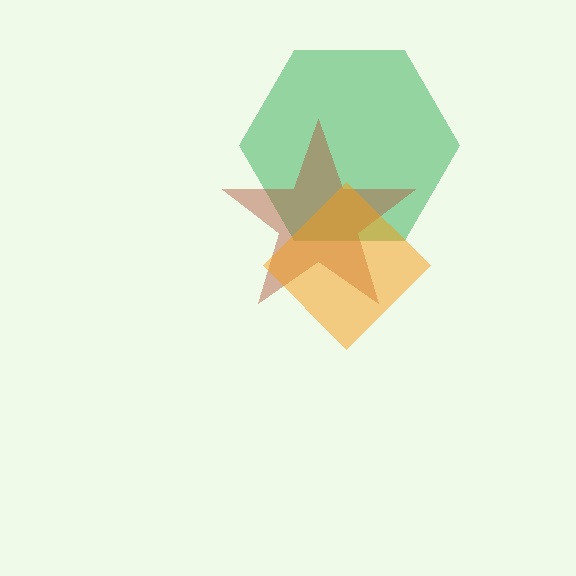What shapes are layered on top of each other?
The layered shapes are: a green hexagon, a brown star, an orange diamond.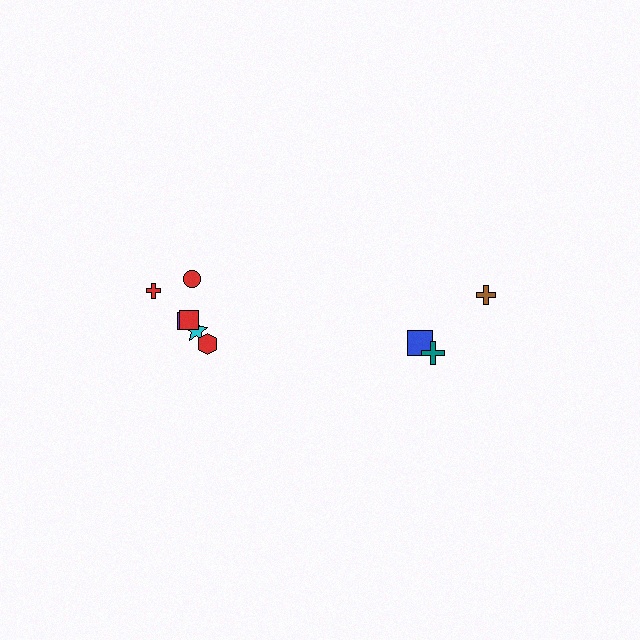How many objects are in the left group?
There are 6 objects.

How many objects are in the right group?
There are 3 objects.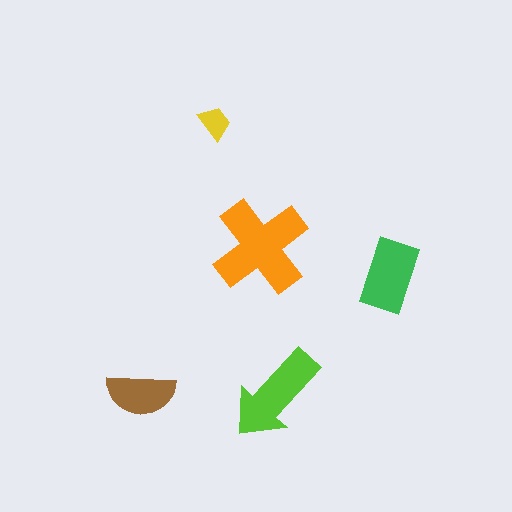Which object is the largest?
The orange cross.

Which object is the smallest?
The yellow trapezoid.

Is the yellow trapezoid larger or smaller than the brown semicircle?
Smaller.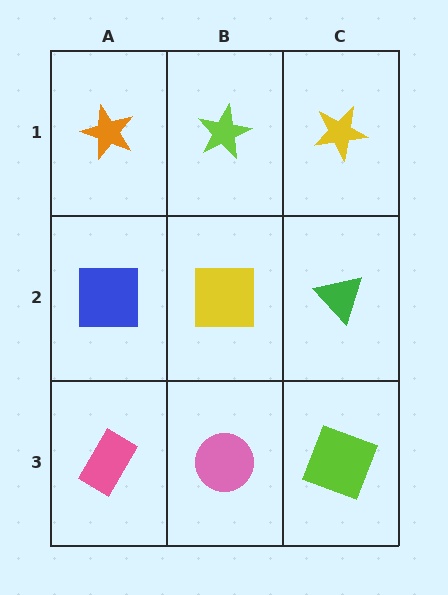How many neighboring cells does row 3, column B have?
3.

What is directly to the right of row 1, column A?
A lime star.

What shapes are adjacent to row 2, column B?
A lime star (row 1, column B), a pink circle (row 3, column B), a blue square (row 2, column A), a green triangle (row 2, column C).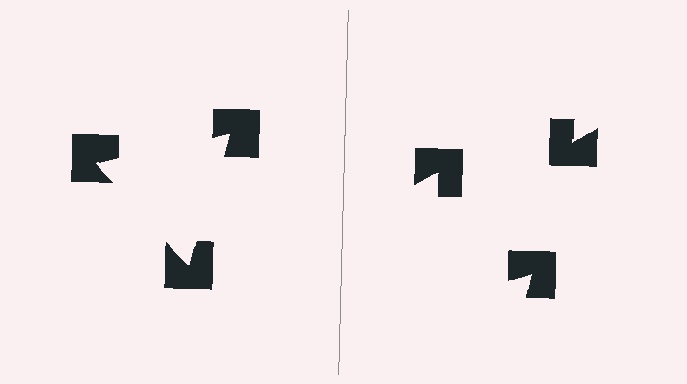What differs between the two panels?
The notched squares are positioned identically on both sides; only the wedge orientations differ. On the left they align to a triangle; on the right they are misaligned.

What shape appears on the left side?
An illusory triangle.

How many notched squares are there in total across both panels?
6 — 3 on each side.